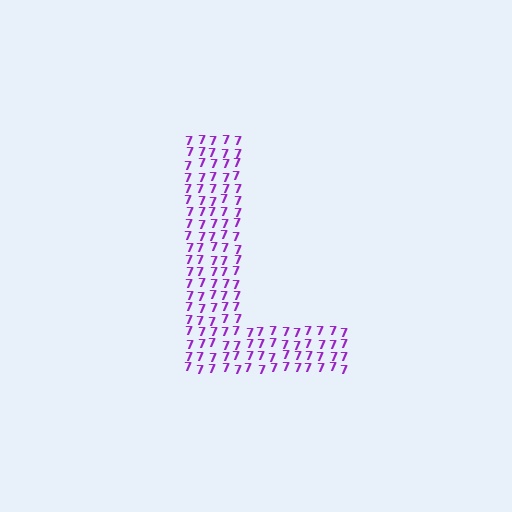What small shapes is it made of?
It is made of small digit 7's.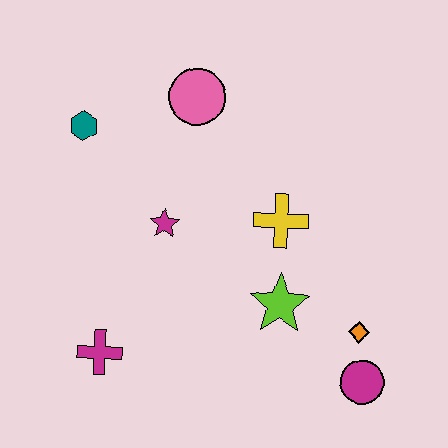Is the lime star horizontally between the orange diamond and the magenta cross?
Yes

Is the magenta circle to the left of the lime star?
No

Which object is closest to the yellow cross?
The lime star is closest to the yellow cross.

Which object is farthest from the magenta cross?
The pink circle is farthest from the magenta cross.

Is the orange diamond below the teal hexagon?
Yes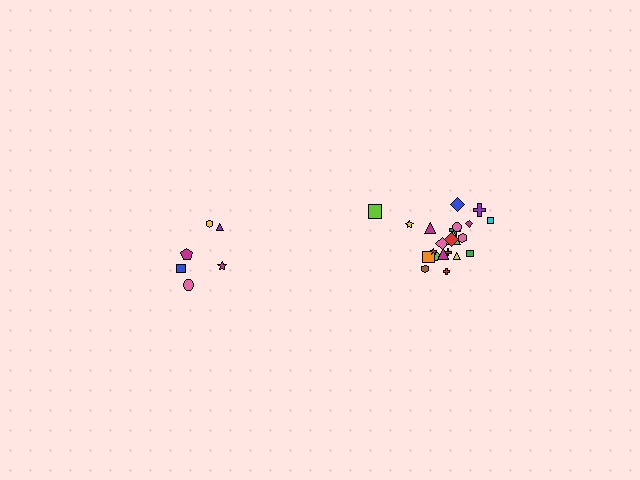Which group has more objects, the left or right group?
The right group.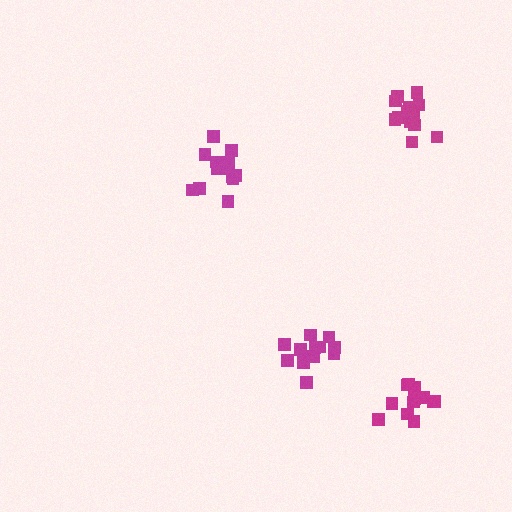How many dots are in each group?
Group 1: 13 dots, Group 2: 14 dots, Group 3: 13 dots, Group 4: 13 dots (53 total).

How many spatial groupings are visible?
There are 4 spatial groupings.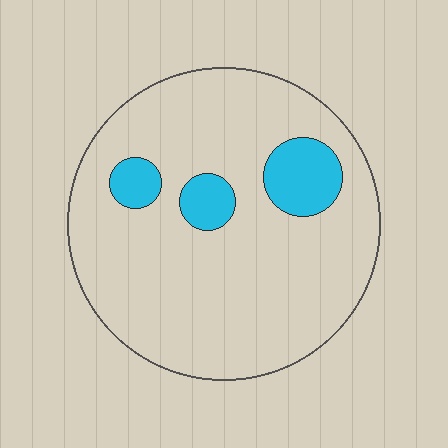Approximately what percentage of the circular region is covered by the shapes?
Approximately 15%.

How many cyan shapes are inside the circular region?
3.